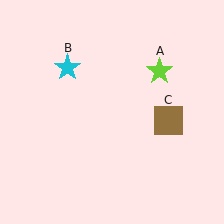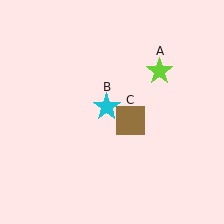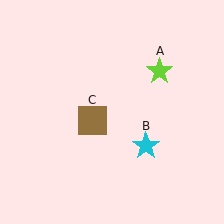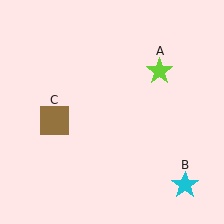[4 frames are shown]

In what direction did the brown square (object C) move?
The brown square (object C) moved left.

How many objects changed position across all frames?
2 objects changed position: cyan star (object B), brown square (object C).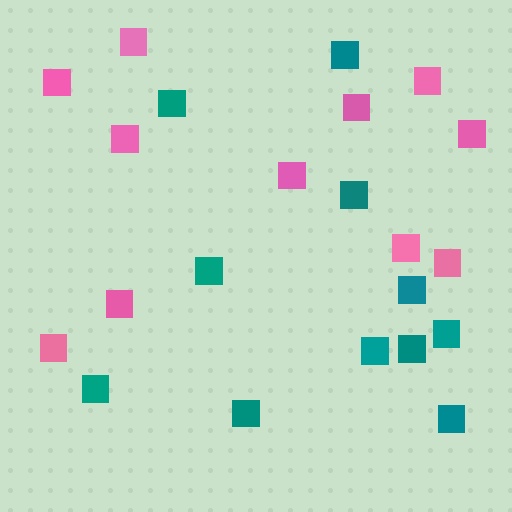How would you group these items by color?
There are 2 groups: one group of teal squares (11) and one group of pink squares (11).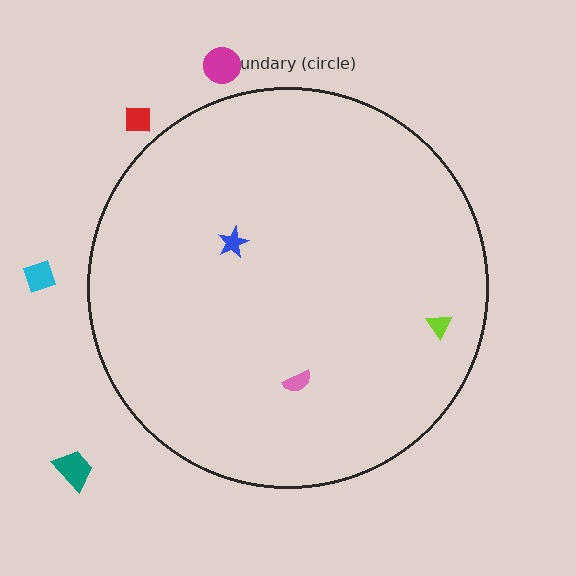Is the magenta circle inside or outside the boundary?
Outside.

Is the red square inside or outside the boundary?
Outside.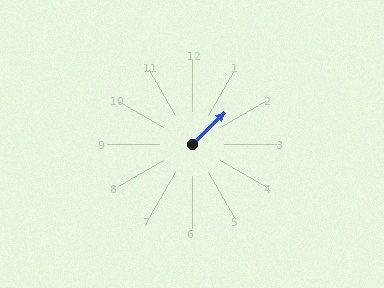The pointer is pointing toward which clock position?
Roughly 2 o'clock.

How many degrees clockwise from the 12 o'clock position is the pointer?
Approximately 46 degrees.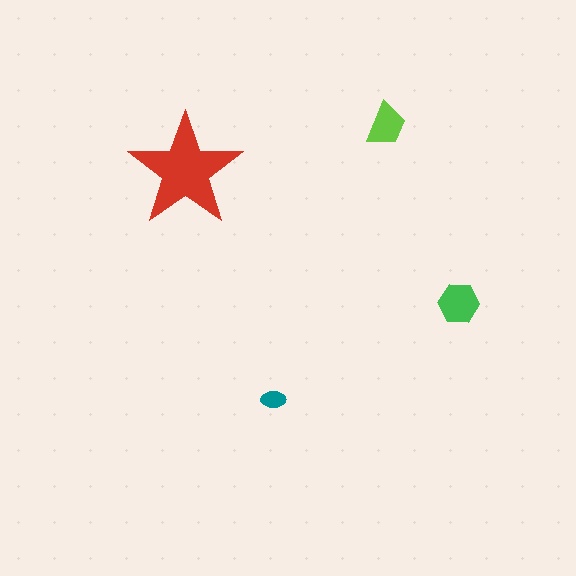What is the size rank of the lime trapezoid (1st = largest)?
3rd.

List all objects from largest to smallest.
The red star, the green hexagon, the lime trapezoid, the teal ellipse.